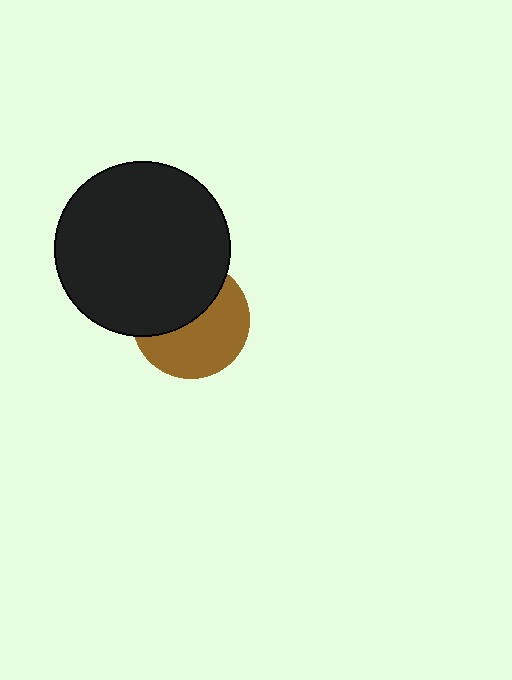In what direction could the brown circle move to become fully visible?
The brown circle could move down. That would shift it out from behind the black circle entirely.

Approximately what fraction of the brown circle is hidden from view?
Roughly 45% of the brown circle is hidden behind the black circle.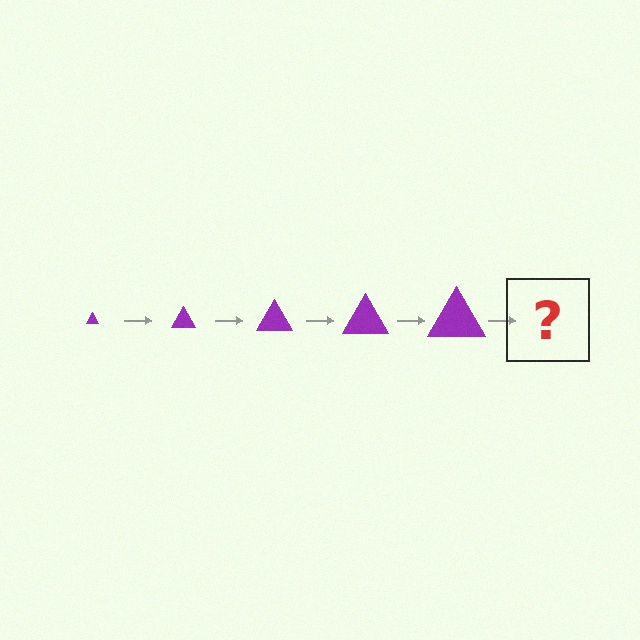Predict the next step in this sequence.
The next step is a purple triangle, larger than the previous one.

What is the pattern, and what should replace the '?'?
The pattern is that the triangle gets progressively larger each step. The '?' should be a purple triangle, larger than the previous one.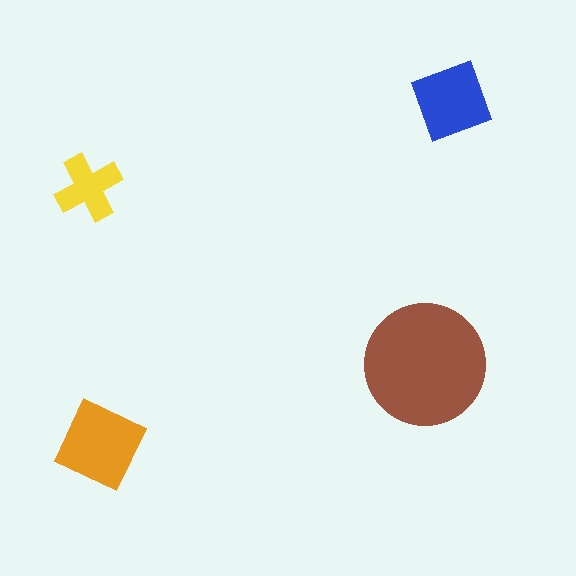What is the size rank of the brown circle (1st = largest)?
1st.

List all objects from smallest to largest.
The yellow cross, the blue diamond, the orange square, the brown circle.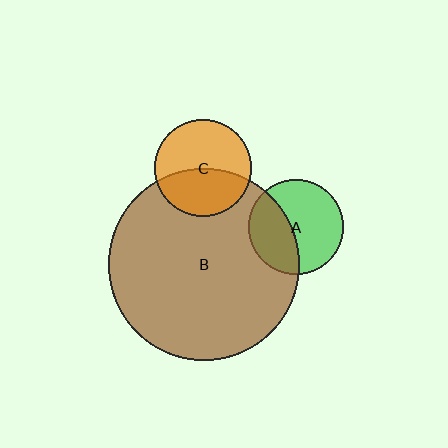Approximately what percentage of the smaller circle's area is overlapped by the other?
Approximately 45%.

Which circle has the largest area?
Circle B (brown).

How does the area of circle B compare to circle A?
Approximately 4.1 times.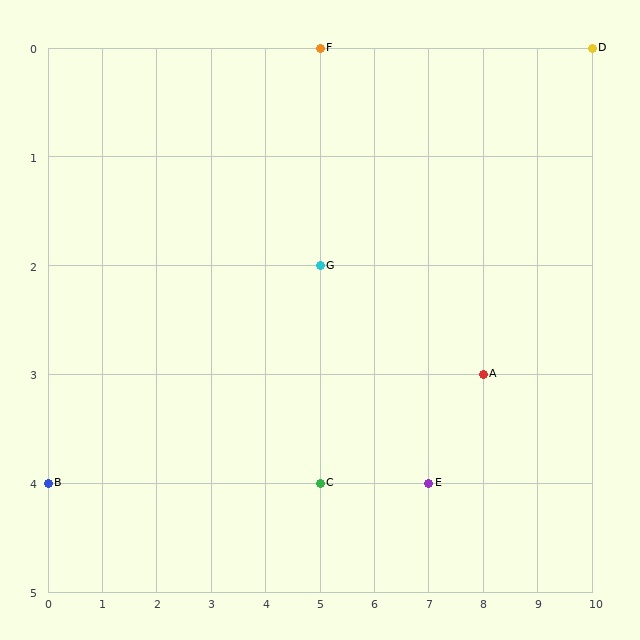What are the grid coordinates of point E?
Point E is at grid coordinates (7, 4).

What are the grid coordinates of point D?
Point D is at grid coordinates (10, 0).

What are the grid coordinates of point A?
Point A is at grid coordinates (8, 3).